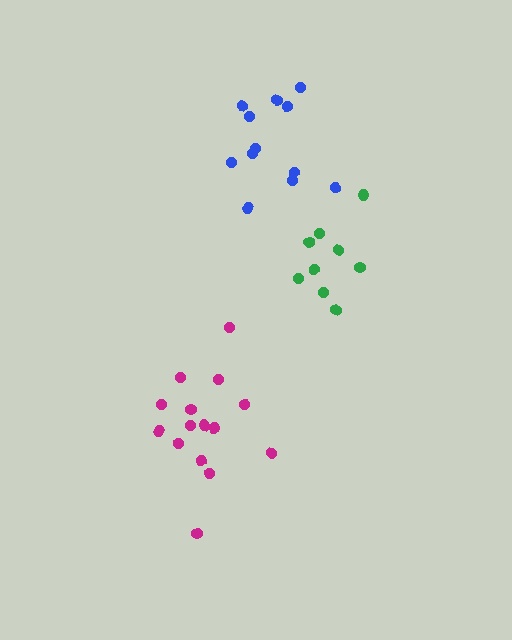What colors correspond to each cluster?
The clusters are colored: green, magenta, blue.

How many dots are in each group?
Group 1: 9 dots, Group 2: 15 dots, Group 3: 12 dots (36 total).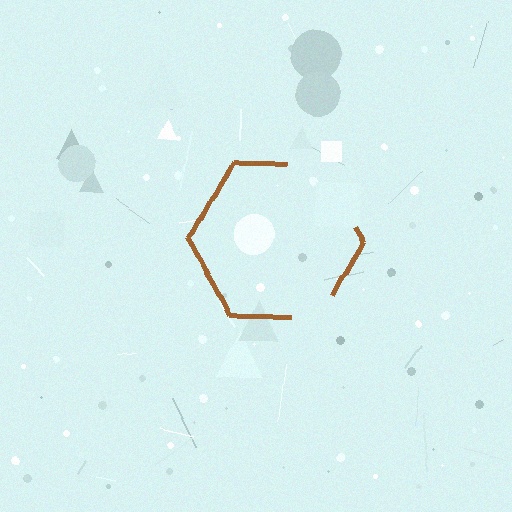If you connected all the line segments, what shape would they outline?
They would outline a hexagon.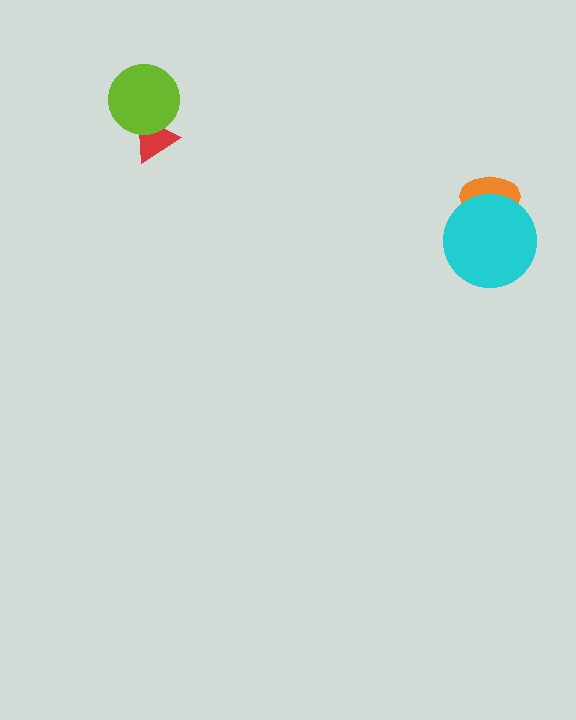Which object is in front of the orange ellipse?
The cyan circle is in front of the orange ellipse.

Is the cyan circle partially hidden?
No, no other shape covers it.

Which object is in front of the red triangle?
The lime circle is in front of the red triangle.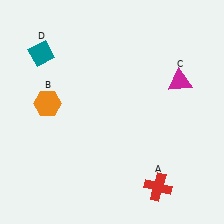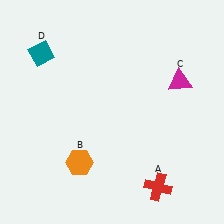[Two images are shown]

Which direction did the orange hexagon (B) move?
The orange hexagon (B) moved down.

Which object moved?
The orange hexagon (B) moved down.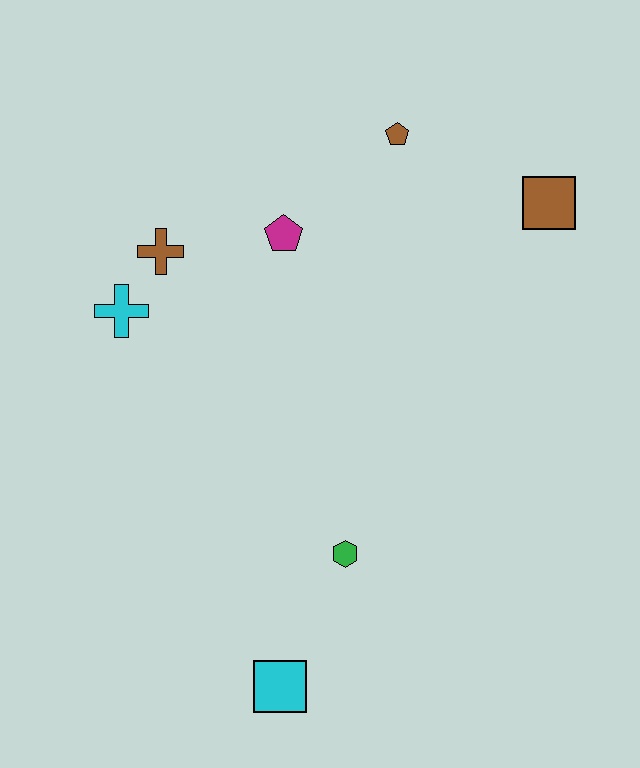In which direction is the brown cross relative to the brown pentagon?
The brown cross is to the left of the brown pentagon.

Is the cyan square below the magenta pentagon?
Yes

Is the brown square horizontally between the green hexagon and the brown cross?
No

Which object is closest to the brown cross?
The cyan cross is closest to the brown cross.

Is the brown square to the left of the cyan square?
No